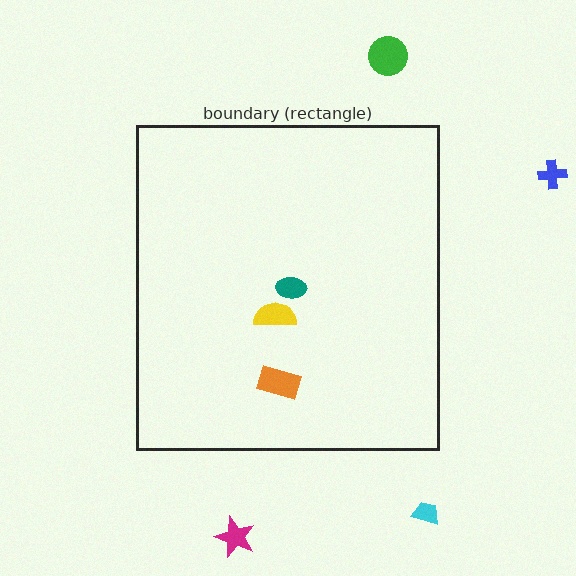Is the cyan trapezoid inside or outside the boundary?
Outside.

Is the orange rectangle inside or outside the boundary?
Inside.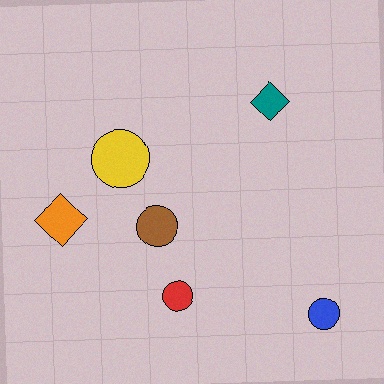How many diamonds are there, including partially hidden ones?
There are 2 diamonds.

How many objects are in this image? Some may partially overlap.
There are 6 objects.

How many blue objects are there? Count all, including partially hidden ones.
There is 1 blue object.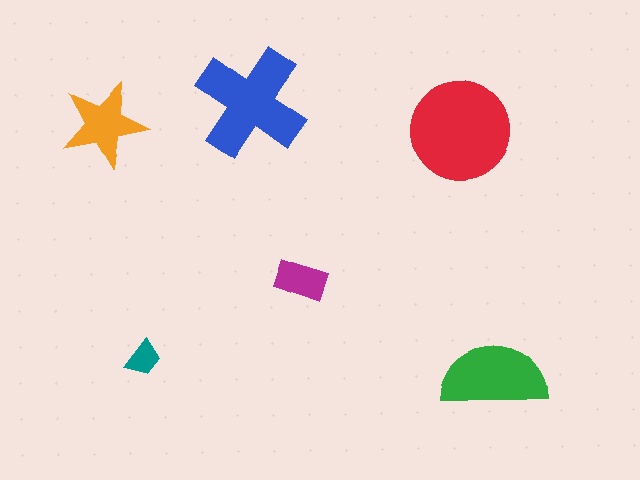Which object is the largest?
The red circle.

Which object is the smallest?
The teal trapezoid.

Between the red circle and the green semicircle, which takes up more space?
The red circle.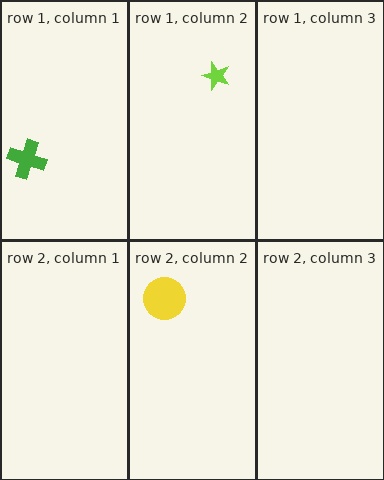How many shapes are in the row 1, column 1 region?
1.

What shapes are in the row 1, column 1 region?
The green cross.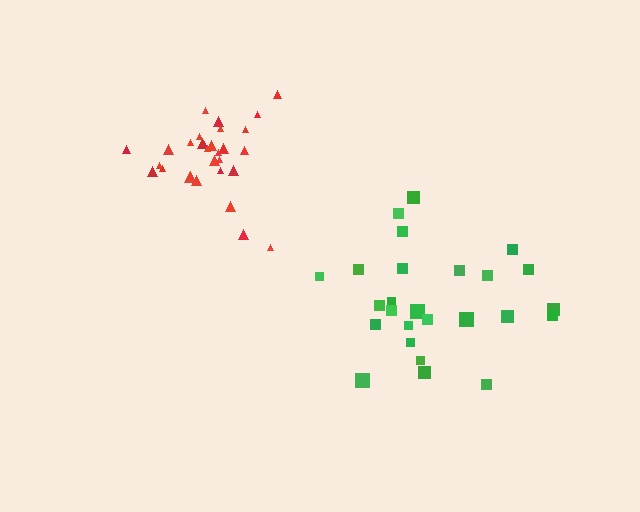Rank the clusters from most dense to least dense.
red, green.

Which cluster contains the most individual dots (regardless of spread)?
Red (30).